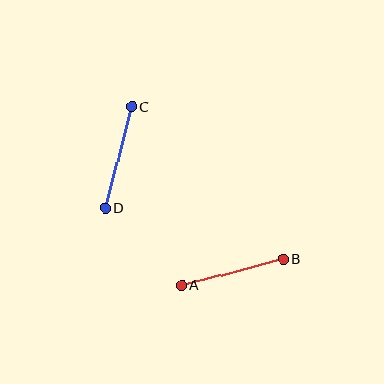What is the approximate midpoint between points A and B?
The midpoint is at approximately (232, 272) pixels.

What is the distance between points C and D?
The distance is approximately 105 pixels.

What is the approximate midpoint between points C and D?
The midpoint is at approximately (118, 157) pixels.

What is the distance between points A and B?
The distance is approximately 105 pixels.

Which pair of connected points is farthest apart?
Points A and B are farthest apart.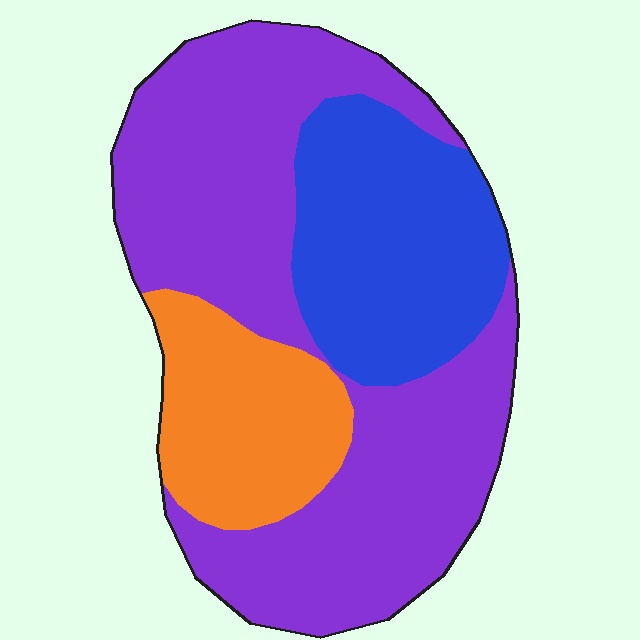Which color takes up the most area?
Purple, at roughly 55%.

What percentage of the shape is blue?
Blue takes up about one quarter (1/4) of the shape.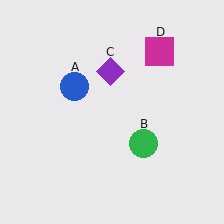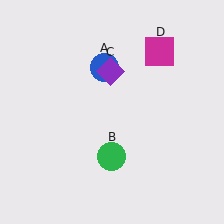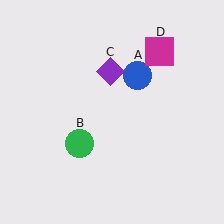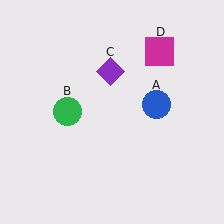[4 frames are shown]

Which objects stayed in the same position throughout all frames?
Purple diamond (object C) and magenta square (object D) remained stationary.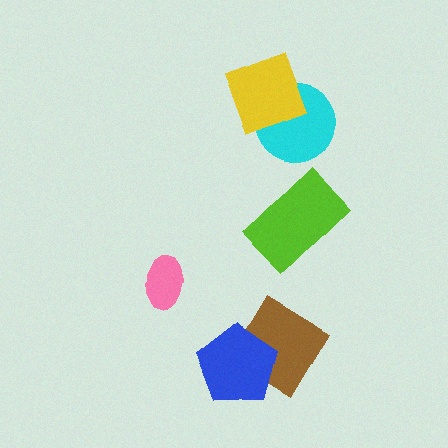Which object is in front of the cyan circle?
The yellow diamond is in front of the cyan circle.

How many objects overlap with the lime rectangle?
0 objects overlap with the lime rectangle.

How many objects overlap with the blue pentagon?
1 object overlaps with the blue pentagon.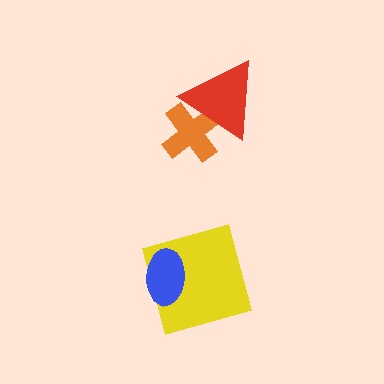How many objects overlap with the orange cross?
1 object overlaps with the orange cross.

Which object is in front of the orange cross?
The red triangle is in front of the orange cross.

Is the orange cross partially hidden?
Yes, it is partially covered by another shape.